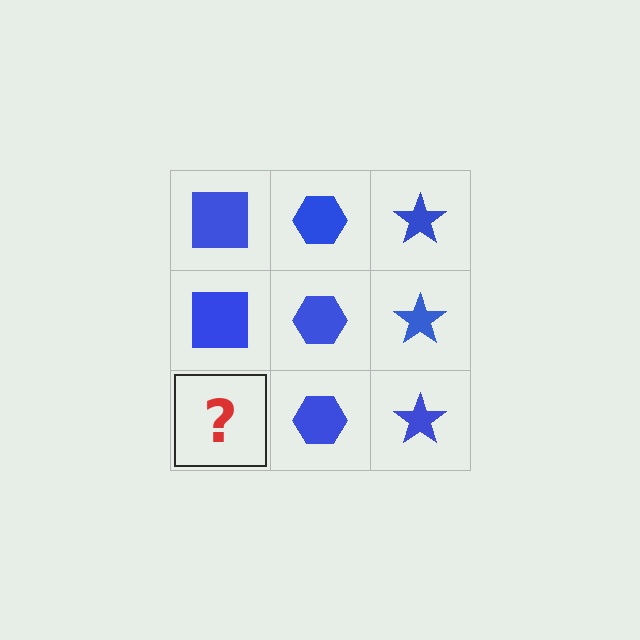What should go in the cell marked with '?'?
The missing cell should contain a blue square.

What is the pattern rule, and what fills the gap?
The rule is that each column has a consistent shape. The gap should be filled with a blue square.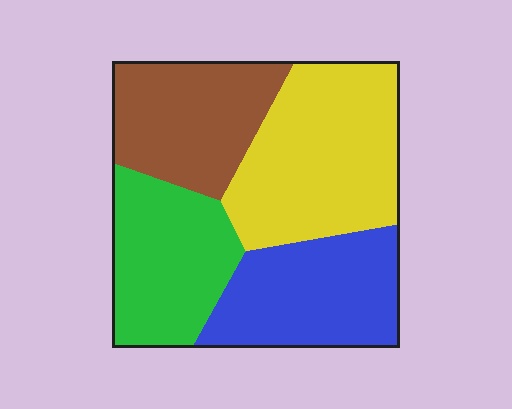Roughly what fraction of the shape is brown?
Brown covers around 20% of the shape.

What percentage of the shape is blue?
Blue takes up about one quarter (1/4) of the shape.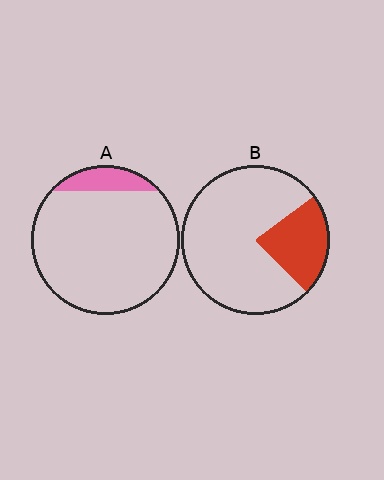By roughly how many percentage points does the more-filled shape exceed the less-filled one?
By roughly 10 percentage points (B over A).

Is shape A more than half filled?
No.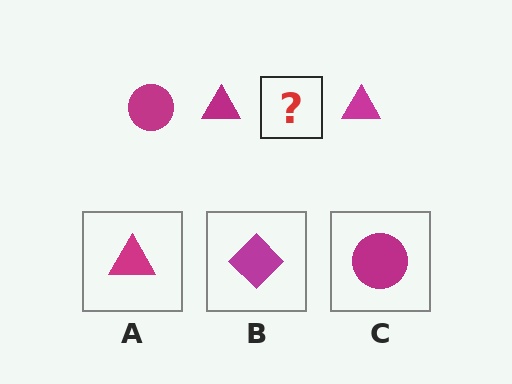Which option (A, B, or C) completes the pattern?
C.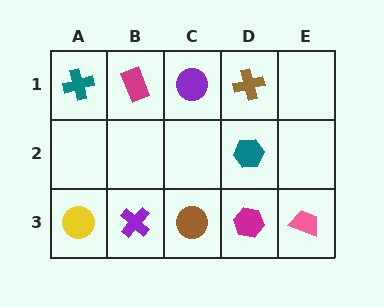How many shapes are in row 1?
4 shapes.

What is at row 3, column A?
A yellow circle.